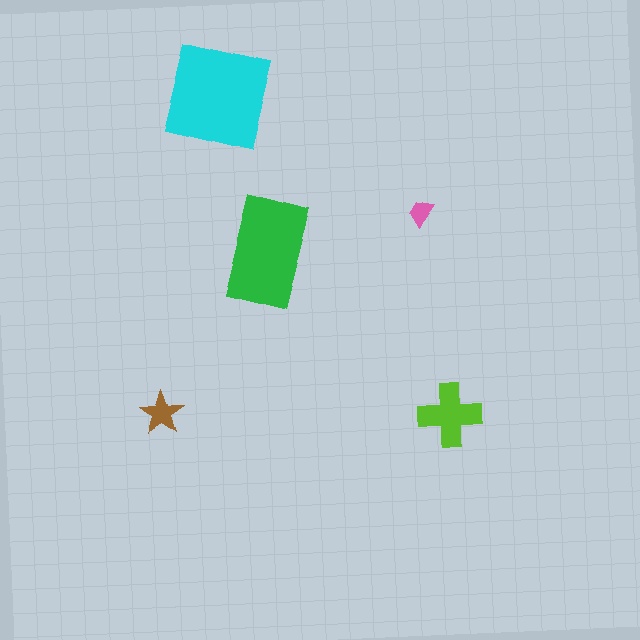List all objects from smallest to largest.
The pink trapezoid, the brown star, the lime cross, the green rectangle, the cyan square.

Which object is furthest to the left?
The brown star is leftmost.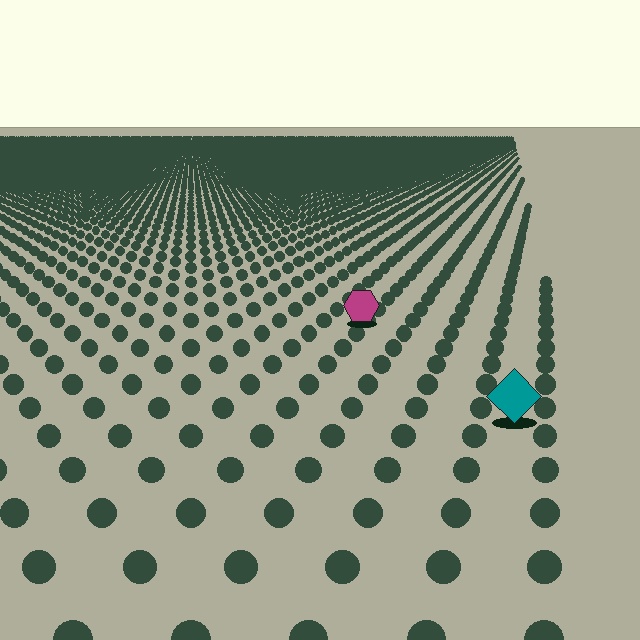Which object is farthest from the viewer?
The magenta hexagon is farthest from the viewer. It appears smaller and the ground texture around it is denser.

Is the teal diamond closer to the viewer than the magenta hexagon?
Yes. The teal diamond is closer — you can tell from the texture gradient: the ground texture is coarser near it.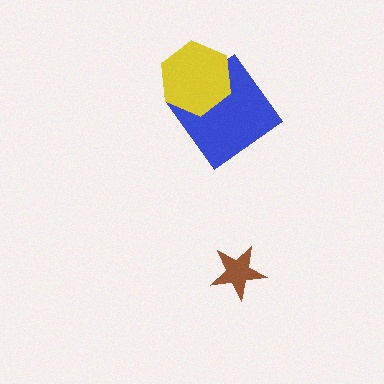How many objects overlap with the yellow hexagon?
1 object overlaps with the yellow hexagon.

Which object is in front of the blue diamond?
The yellow hexagon is in front of the blue diamond.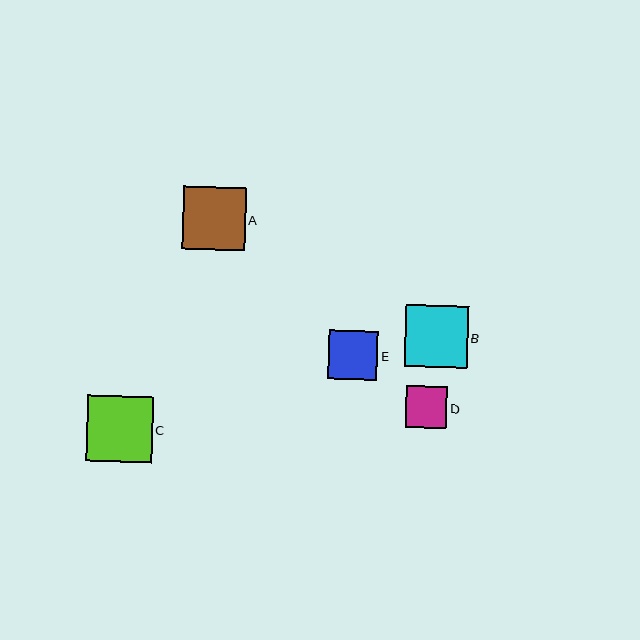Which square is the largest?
Square C is the largest with a size of approximately 66 pixels.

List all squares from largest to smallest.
From largest to smallest: C, B, A, E, D.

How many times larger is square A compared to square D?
Square A is approximately 1.5 times the size of square D.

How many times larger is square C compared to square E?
Square C is approximately 1.3 times the size of square E.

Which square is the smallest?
Square D is the smallest with a size of approximately 42 pixels.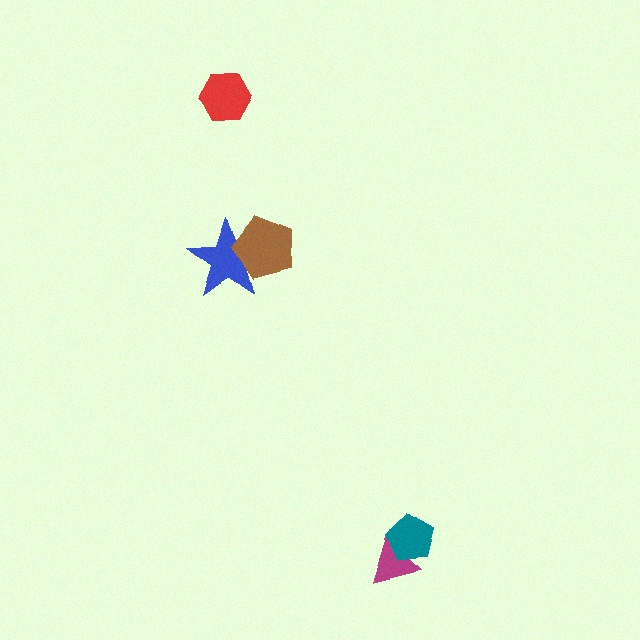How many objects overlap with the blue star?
1 object overlaps with the blue star.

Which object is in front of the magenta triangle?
The teal pentagon is in front of the magenta triangle.